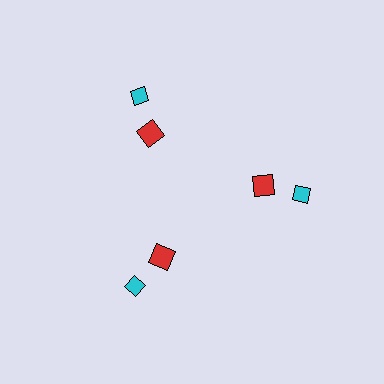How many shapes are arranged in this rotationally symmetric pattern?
There are 6 shapes, arranged in 3 groups of 2.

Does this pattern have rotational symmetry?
Yes, this pattern has 3-fold rotational symmetry. It looks the same after rotating 120 degrees around the center.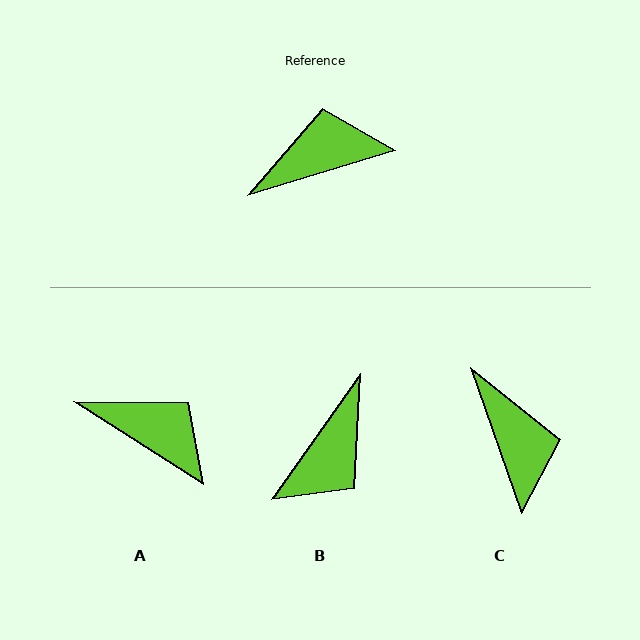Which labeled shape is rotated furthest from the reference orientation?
B, about 142 degrees away.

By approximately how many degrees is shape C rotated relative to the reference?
Approximately 88 degrees clockwise.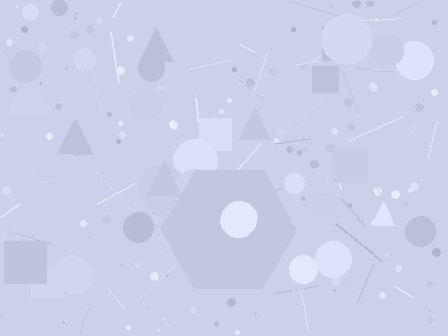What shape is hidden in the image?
A hexagon is hidden in the image.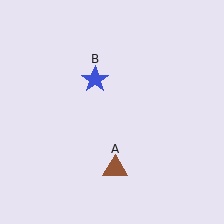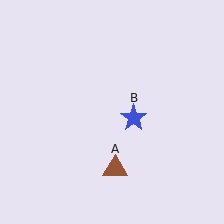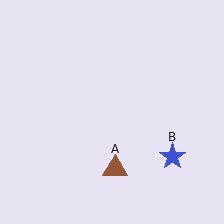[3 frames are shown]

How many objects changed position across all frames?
1 object changed position: blue star (object B).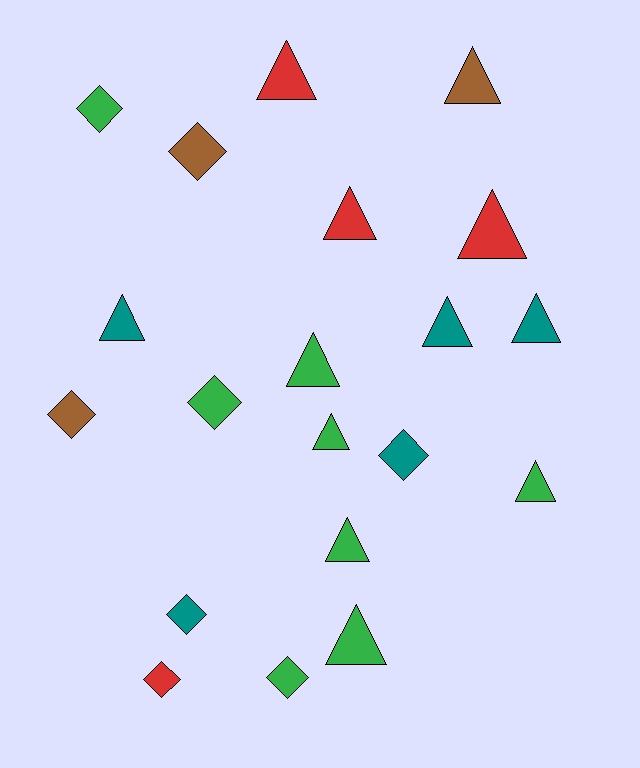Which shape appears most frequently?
Triangle, with 12 objects.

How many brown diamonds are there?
There are 2 brown diamonds.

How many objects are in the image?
There are 20 objects.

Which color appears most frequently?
Green, with 8 objects.